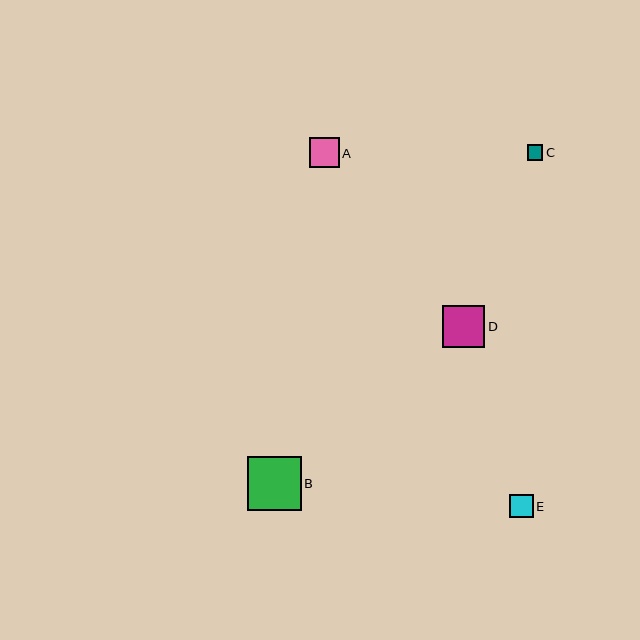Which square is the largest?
Square B is the largest with a size of approximately 53 pixels.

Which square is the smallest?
Square C is the smallest with a size of approximately 16 pixels.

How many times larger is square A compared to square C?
Square A is approximately 1.9 times the size of square C.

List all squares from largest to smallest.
From largest to smallest: B, D, A, E, C.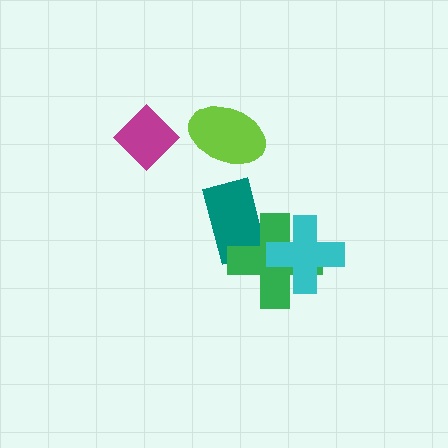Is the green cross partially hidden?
Yes, it is partially covered by another shape.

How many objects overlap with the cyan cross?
1 object overlaps with the cyan cross.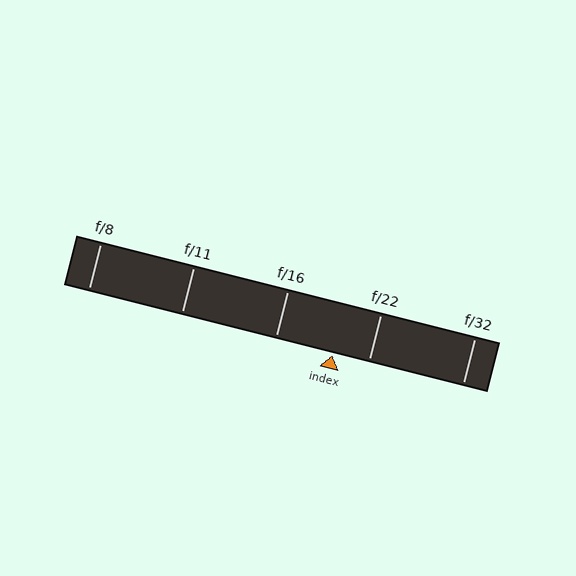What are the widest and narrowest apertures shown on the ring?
The widest aperture shown is f/8 and the narrowest is f/32.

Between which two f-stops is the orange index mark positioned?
The index mark is between f/16 and f/22.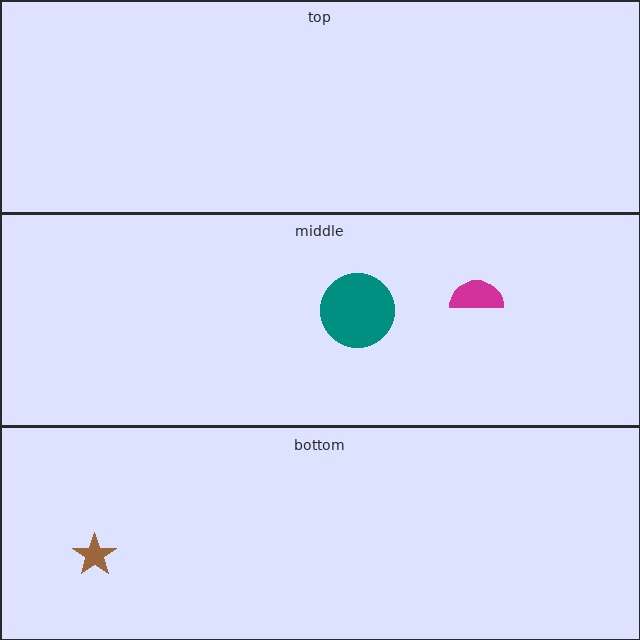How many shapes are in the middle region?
2.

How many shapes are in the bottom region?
1.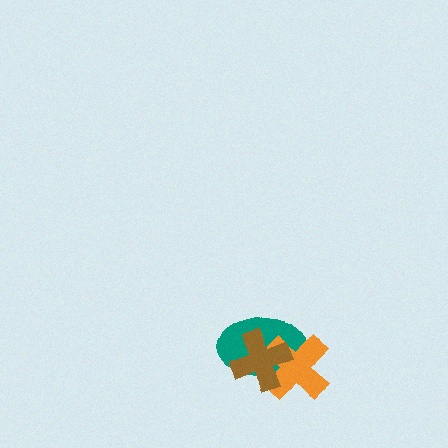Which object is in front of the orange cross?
The brown cross is in front of the orange cross.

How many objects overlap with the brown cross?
2 objects overlap with the brown cross.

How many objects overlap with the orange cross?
2 objects overlap with the orange cross.